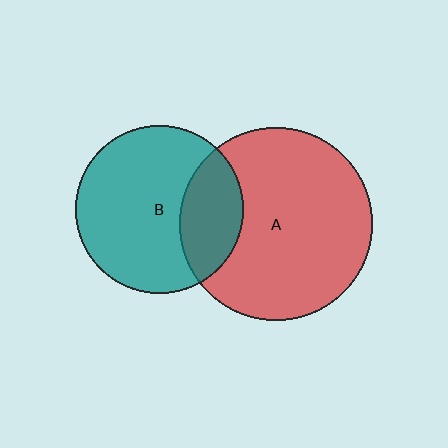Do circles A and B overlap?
Yes.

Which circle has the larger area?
Circle A (red).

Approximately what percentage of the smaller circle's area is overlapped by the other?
Approximately 25%.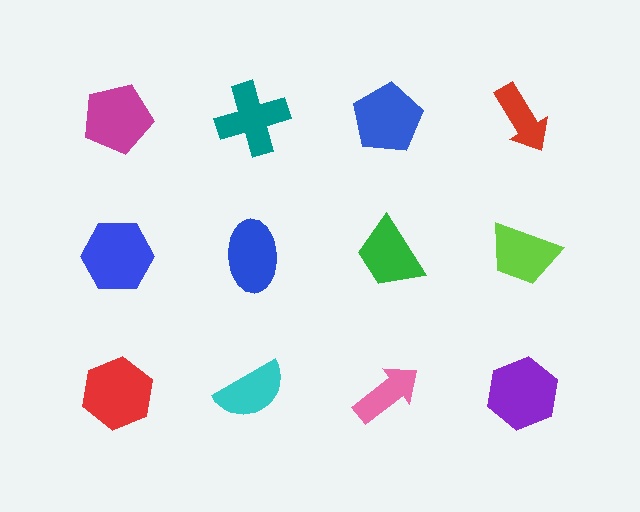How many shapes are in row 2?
4 shapes.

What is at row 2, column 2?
A blue ellipse.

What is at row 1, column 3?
A blue pentagon.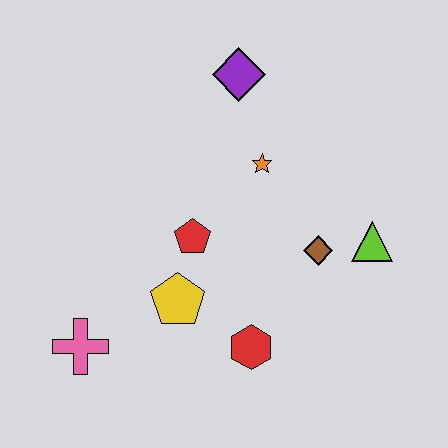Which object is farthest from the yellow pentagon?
The purple diamond is farthest from the yellow pentagon.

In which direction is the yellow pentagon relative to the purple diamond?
The yellow pentagon is below the purple diamond.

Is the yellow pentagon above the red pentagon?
No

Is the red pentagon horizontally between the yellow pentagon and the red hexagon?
Yes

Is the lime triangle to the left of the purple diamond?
No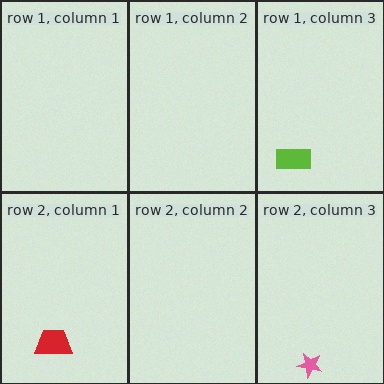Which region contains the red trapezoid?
The row 2, column 1 region.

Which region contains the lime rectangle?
The row 1, column 3 region.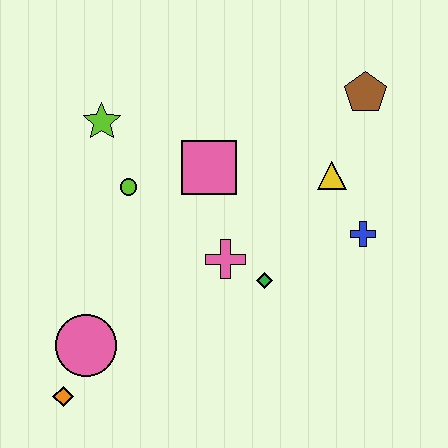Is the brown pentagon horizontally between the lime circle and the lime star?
No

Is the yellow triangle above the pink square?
No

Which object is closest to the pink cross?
The green diamond is closest to the pink cross.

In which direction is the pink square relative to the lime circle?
The pink square is to the right of the lime circle.